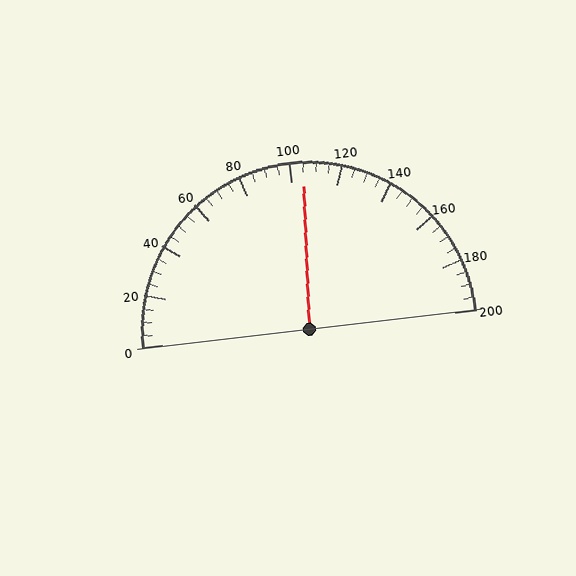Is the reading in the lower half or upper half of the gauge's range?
The reading is in the upper half of the range (0 to 200).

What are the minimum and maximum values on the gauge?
The gauge ranges from 0 to 200.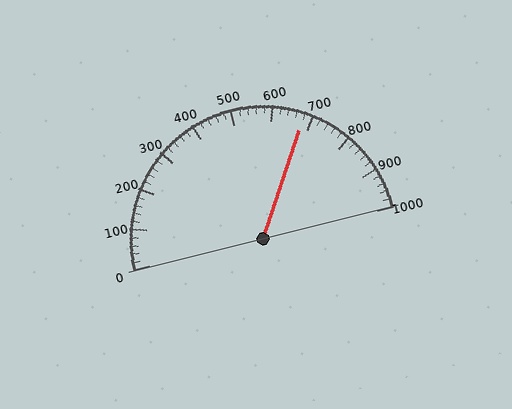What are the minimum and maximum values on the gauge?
The gauge ranges from 0 to 1000.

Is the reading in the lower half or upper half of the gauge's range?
The reading is in the upper half of the range (0 to 1000).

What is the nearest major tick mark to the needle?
The nearest major tick mark is 700.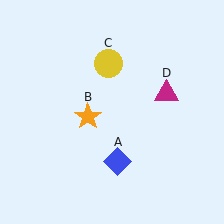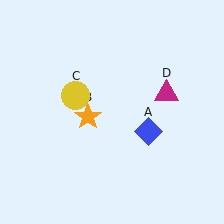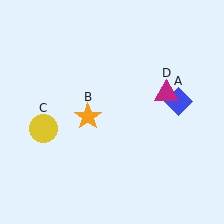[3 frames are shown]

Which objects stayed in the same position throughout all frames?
Orange star (object B) and magenta triangle (object D) remained stationary.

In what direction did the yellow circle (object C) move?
The yellow circle (object C) moved down and to the left.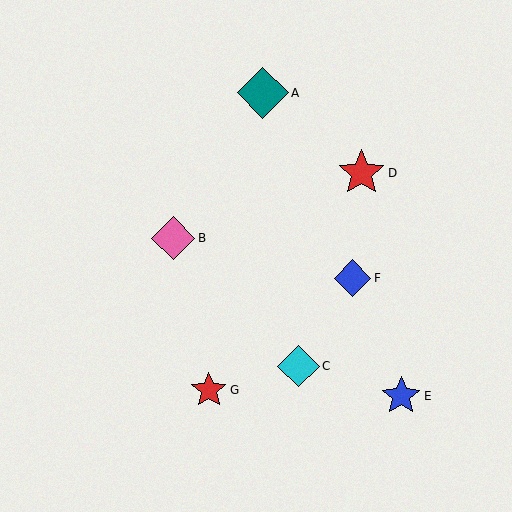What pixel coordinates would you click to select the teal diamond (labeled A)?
Click at (263, 93) to select the teal diamond A.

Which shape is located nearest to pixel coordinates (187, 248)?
The pink diamond (labeled B) at (173, 238) is nearest to that location.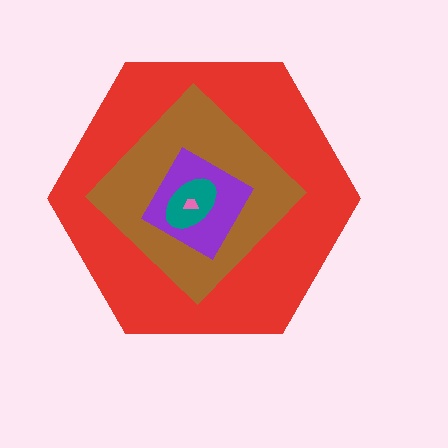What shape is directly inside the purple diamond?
The teal ellipse.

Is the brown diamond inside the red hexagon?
Yes.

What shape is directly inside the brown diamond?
The purple diamond.